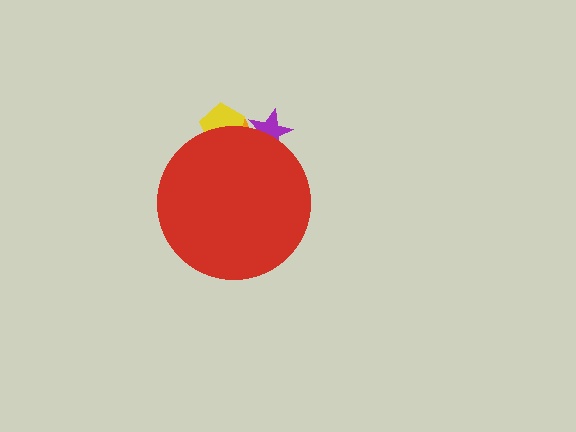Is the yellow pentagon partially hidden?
Yes, the yellow pentagon is partially hidden behind the red circle.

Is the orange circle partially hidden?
Yes, the orange circle is partially hidden behind the red circle.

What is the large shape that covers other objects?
A red circle.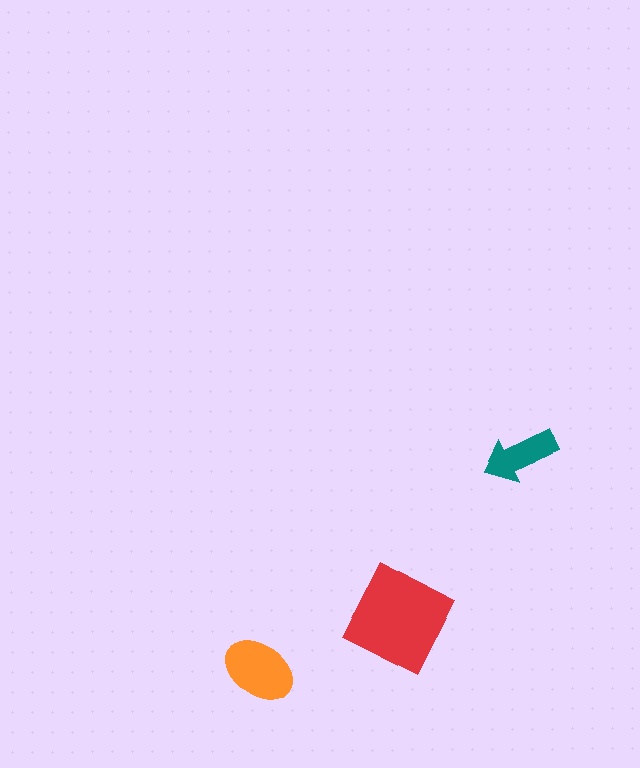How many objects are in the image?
There are 3 objects in the image.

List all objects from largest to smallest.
The red diamond, the orange ellipse, the teal arrow.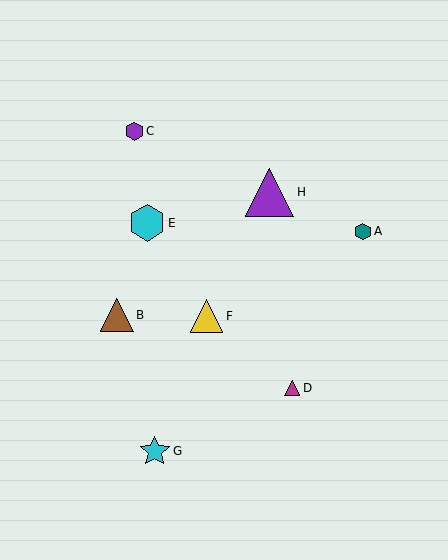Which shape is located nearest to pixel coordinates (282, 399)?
The magenta triangle (labeled D) at (292, 388) is nearest to that location.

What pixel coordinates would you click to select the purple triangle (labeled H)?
Click at (270, 192) to select the purple triangle H.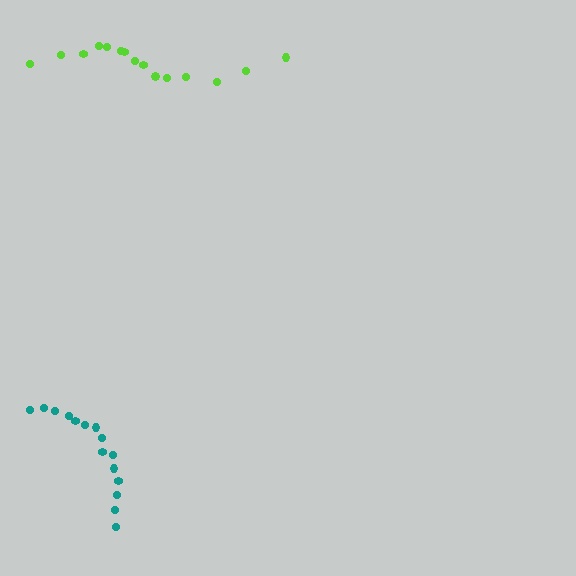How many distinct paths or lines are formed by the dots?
There are 2 distinct paths.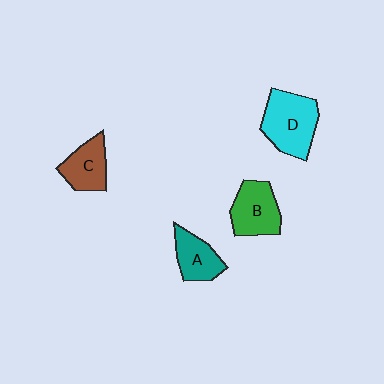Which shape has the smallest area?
Shape A (teal).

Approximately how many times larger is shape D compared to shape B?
Approximately 1.3 times.